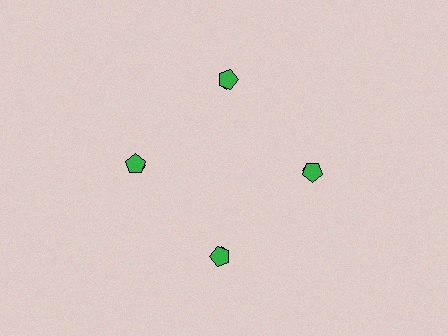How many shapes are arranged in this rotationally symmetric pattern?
There are 8 shapes, arranged in 4 groups of 2.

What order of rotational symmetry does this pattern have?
This pattern has 4-fold rotational symmetry.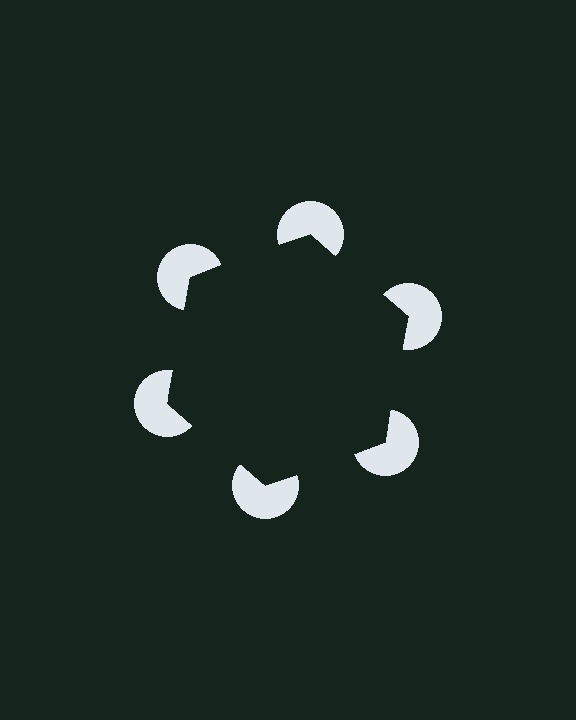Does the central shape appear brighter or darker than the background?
It typically appears slightly darker than the background, even though no actual brightness change is drawn.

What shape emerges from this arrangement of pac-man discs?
An illusory hexagon — its edges are inferred from the aligned wedge cuts in the pac-man discs, not physically drawn.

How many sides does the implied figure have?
6 sides.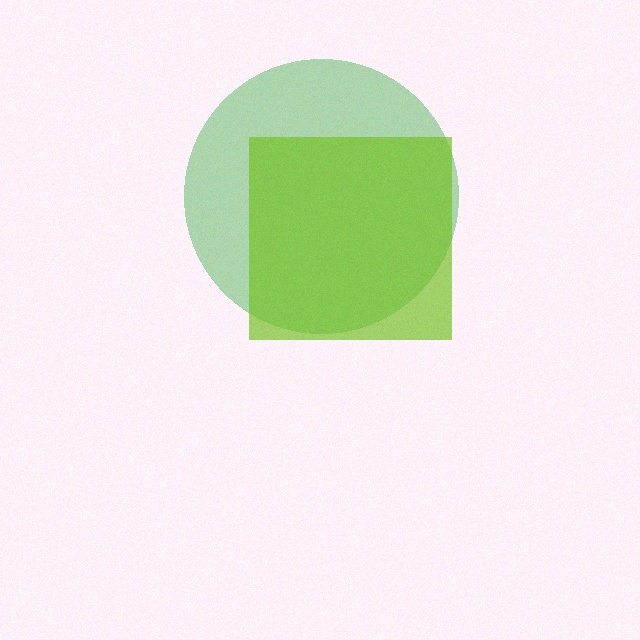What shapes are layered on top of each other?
The layered shapes are: a green circle, a lime square.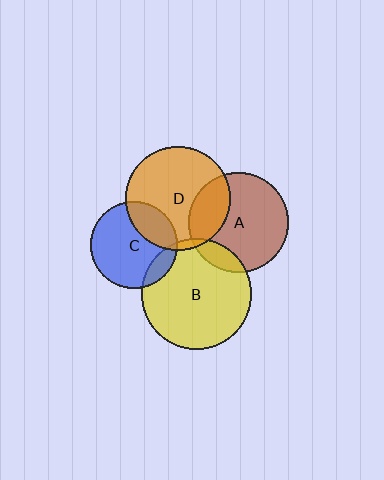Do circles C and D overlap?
Yes.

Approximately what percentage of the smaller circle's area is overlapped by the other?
Approximately 25%.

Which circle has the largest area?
Circle B (yellow).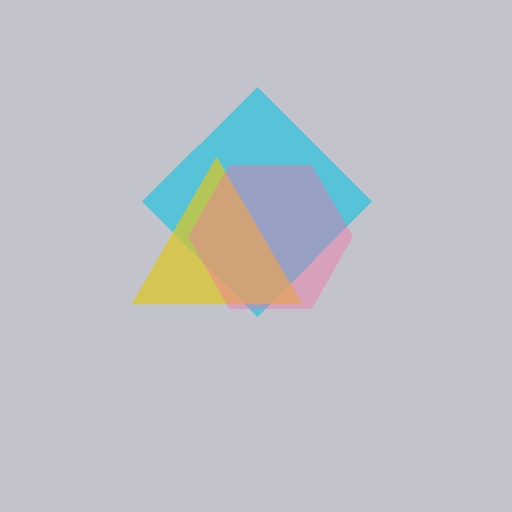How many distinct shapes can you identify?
There are 3 distinct shapes: a cyan diamond, a yellow triangle, a pink hexagon.